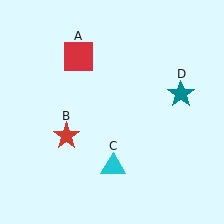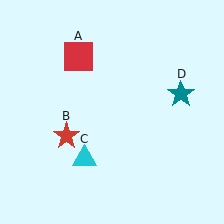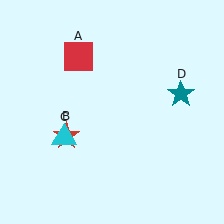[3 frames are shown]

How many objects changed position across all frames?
1 object changed position: cyan triangle (object C).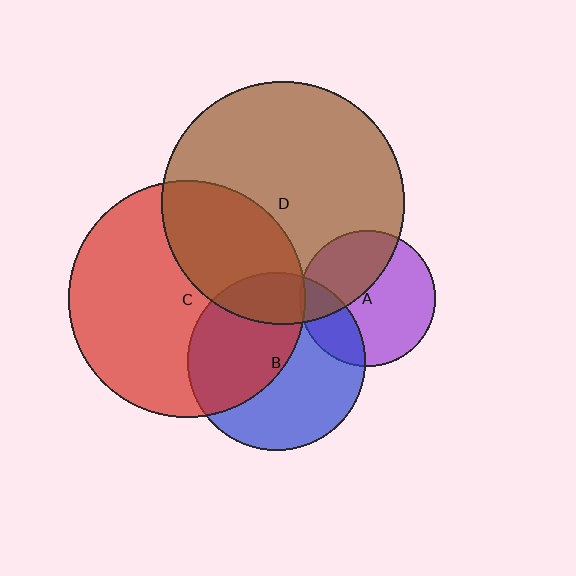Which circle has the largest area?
Circle D (brown).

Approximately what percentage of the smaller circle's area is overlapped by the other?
Approximately 25%.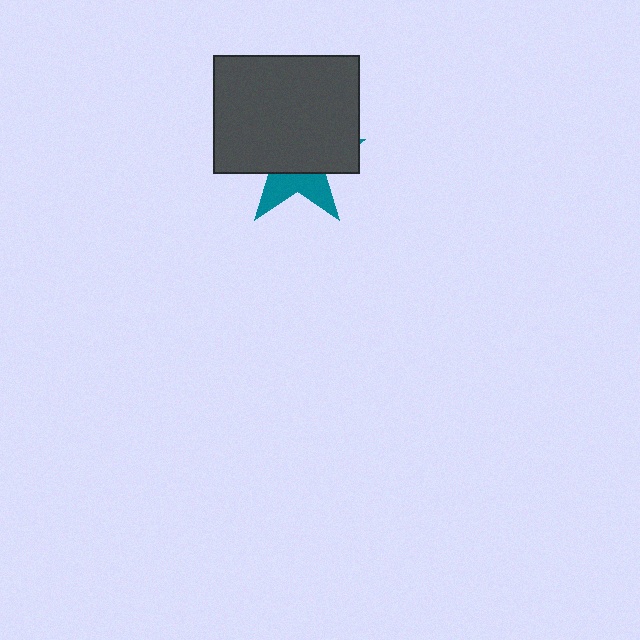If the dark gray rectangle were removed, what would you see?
You would see the complete teal star.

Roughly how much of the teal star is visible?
A small part of it is visible (roughly 35%).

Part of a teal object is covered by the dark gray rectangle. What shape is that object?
It is a star.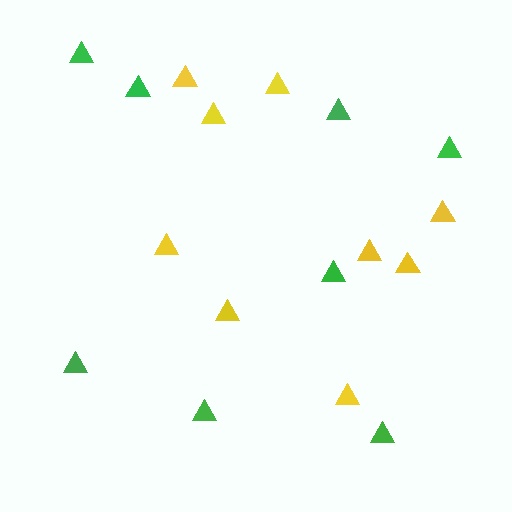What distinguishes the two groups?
There are 2 groups: one group of green triangles (8) and one group of yellow triangles (9).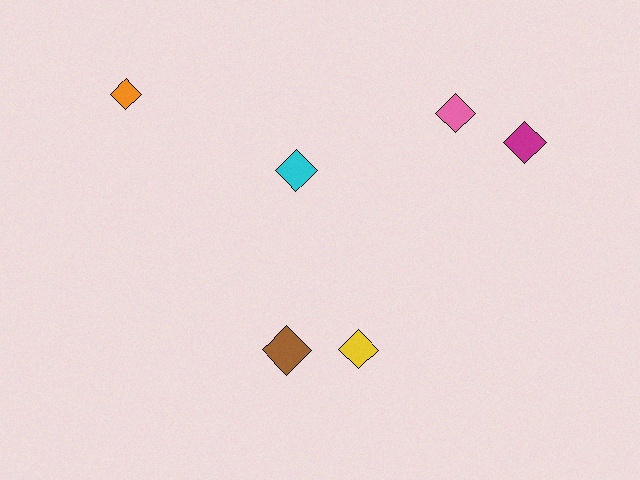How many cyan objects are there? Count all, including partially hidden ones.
There is 1 cyan object.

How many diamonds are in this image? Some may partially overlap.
There are 6 diamonds.